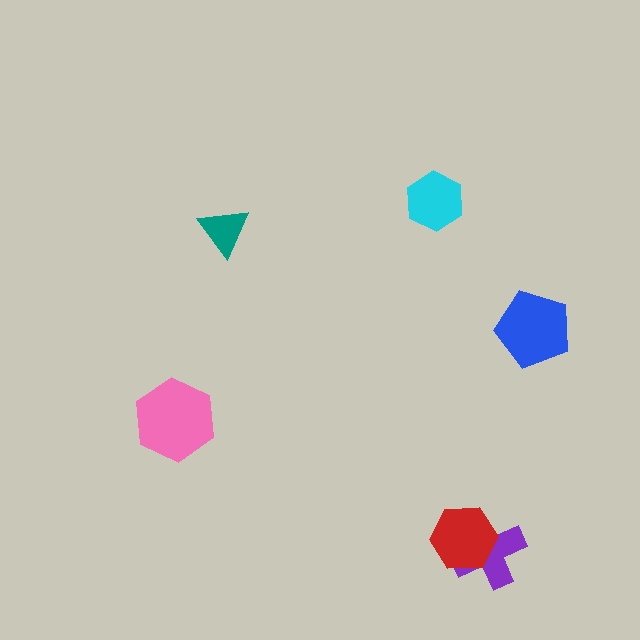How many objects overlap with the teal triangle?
0 objects overlap with the teal triangle.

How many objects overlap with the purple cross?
1 object overlaps with the purple cross.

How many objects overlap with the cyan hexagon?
0 objects overlap with the cyan hexagon.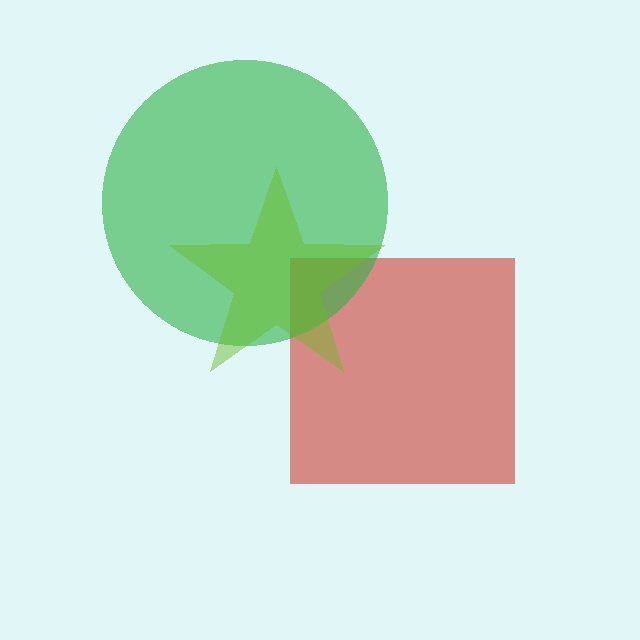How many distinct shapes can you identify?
There are 3 distinct shapes: a red square, a green circle, a lime star.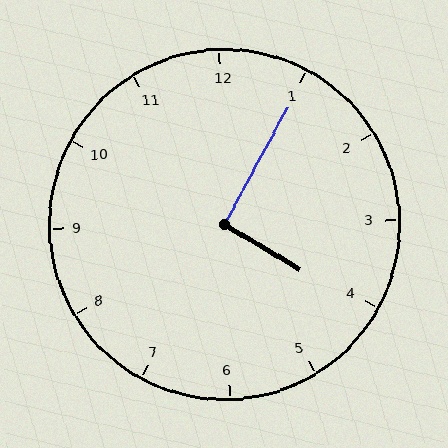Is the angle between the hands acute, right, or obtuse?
It is right.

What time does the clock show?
4:05.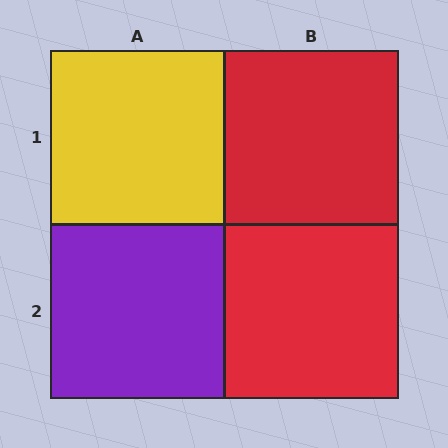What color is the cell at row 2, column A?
Purple.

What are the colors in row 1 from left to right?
Yellow, red.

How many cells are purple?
1 cell is purple.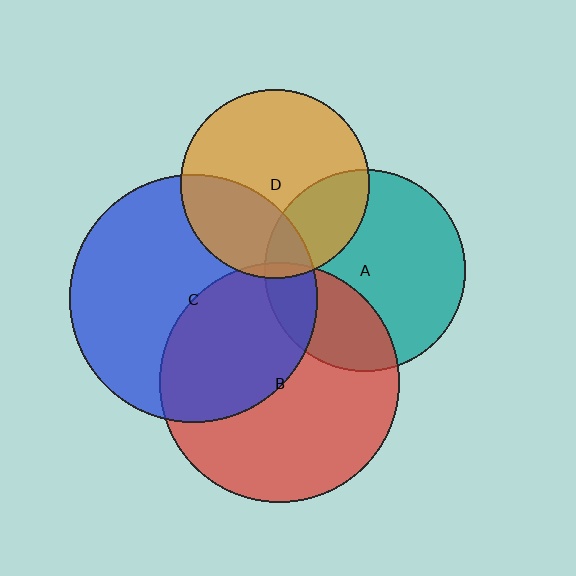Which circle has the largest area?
Circle C (blue).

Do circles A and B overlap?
Yes.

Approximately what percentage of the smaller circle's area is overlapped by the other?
Approximately 30%.